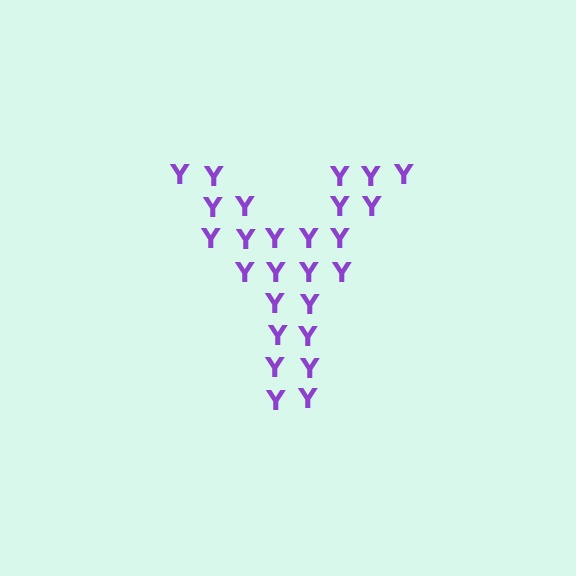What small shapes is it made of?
It is made of small letter Y's.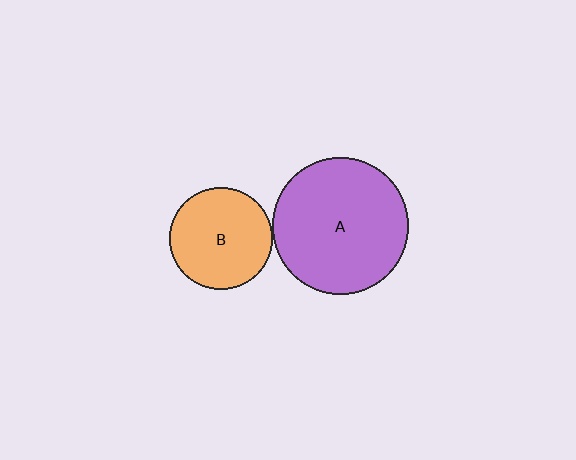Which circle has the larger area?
Circle A (purple).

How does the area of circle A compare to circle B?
Approximately 1.8 times.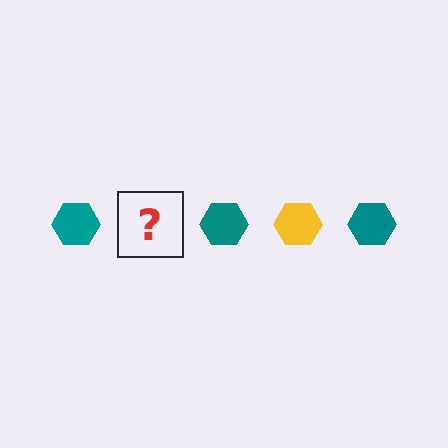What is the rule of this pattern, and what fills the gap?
The rule is that the pattern cycles through teal, yellow hexagons. The gap should be filled with a yellow hexagon.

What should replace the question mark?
The question mark should be replaced with a yellow hexagon.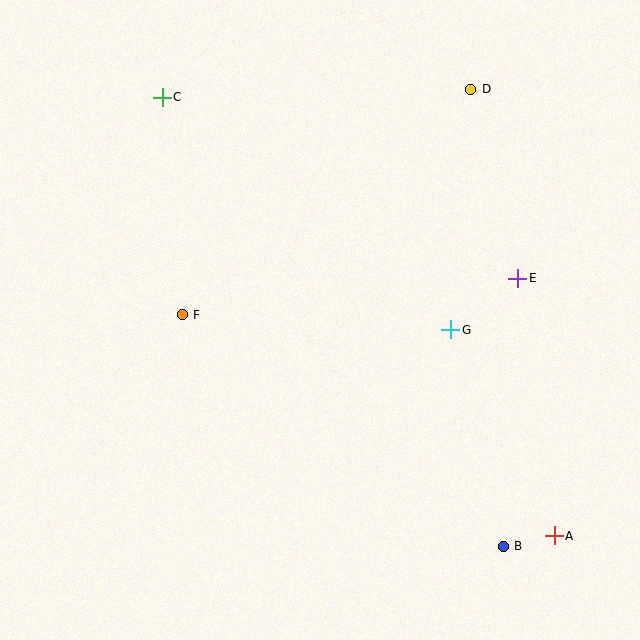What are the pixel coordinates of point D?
Point D is at (470, 89).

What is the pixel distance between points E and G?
The distance between E and G is 84 pixels.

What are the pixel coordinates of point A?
Point A is at (554, 535).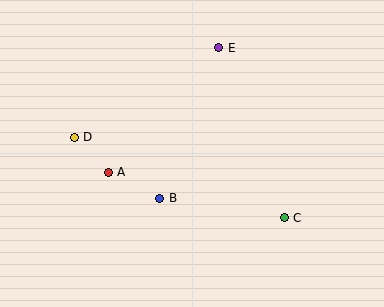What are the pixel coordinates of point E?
Point E is at (219, 48).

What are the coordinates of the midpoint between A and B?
The midpoint between A and B is at (134, 185).